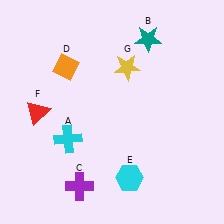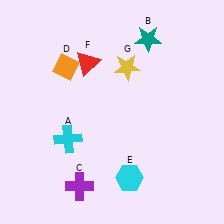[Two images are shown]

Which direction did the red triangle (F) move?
The red triangle (F) moved right.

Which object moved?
The red triangle (F) moved right.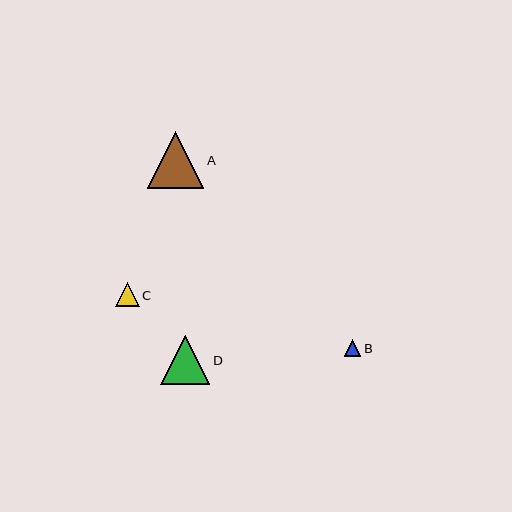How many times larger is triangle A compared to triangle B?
Triangle A is approximately 3.4 times the size of triangle B.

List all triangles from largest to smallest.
From largest to smallest: A, D, C, B.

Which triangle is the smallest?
Triangle B is the smallest with a size of approximately 17 pixels.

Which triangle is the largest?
Triangle A is the largest with a size of approximately 57 pixels.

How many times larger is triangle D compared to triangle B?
Triangle D is approximately 2.9 times the size of triangle B.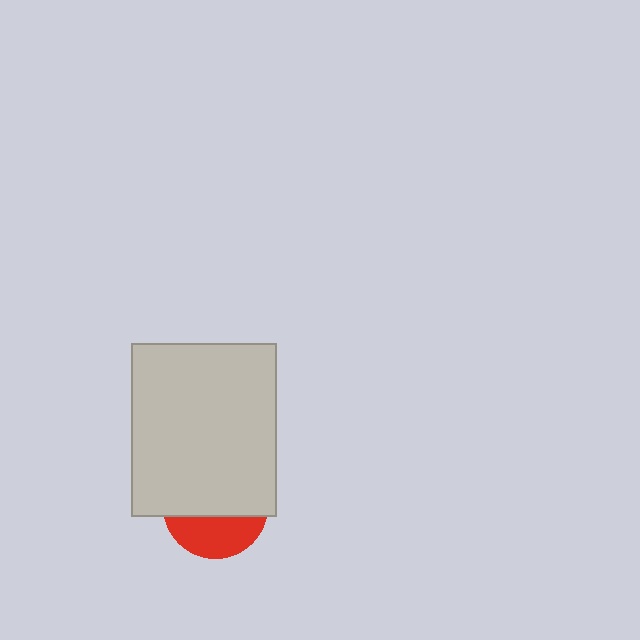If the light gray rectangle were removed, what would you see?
You would see the complete red circle.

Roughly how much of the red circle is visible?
A small part of it is visible (roughly 37%).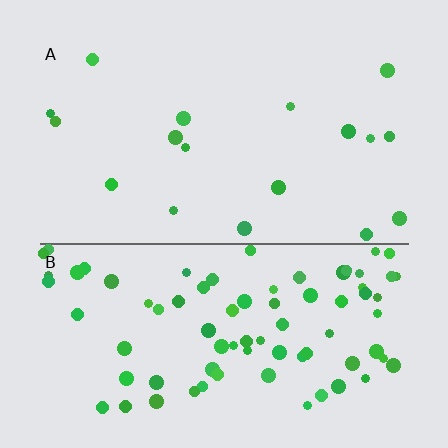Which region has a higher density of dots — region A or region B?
B (the bottom).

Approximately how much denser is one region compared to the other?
Approximately 4.6× — region B over region A.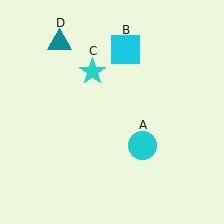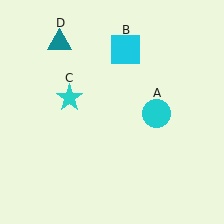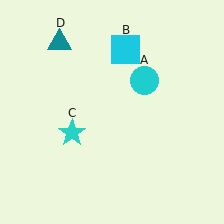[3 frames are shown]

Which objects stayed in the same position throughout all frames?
Cyan square (object B) and teal triangle (object D) remained stationary.